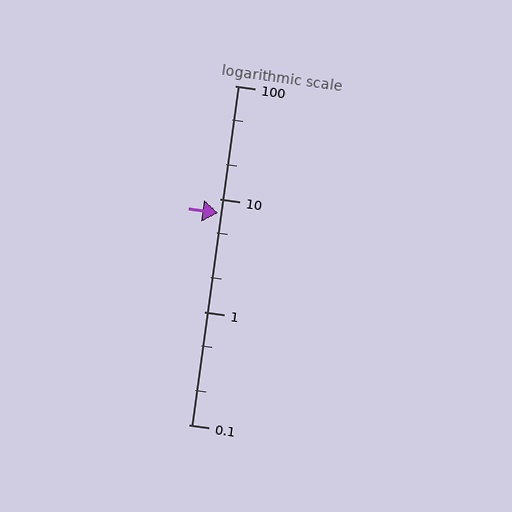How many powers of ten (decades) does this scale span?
The scale spans 3 decades, from 0.1 to 100.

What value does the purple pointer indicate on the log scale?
The pointer indicates approximately 7.5.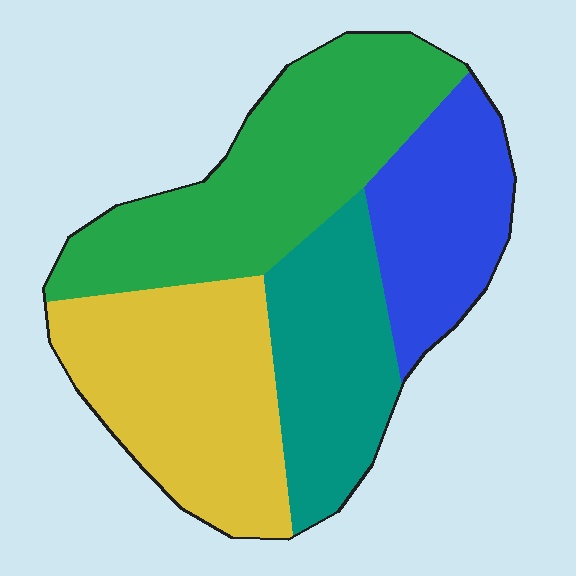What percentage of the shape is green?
Green covers 32% of the shape.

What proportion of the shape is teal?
Teal takes up between a sixth and a third of the shape.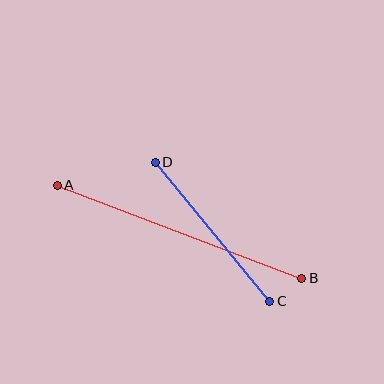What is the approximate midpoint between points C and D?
The midpoint is at approximately (213, 232) pixels.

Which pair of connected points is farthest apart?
Points A and B are farthest apart.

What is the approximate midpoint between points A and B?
The midpoint is at approximately (180, 232) pixels.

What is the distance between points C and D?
The distance is approximately 180 pixels.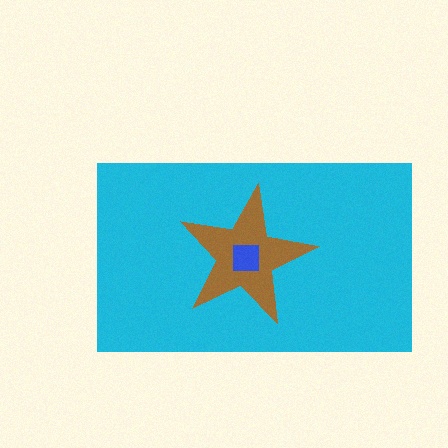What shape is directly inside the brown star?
The blue square.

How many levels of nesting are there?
3.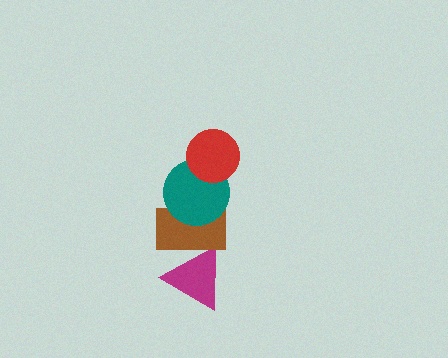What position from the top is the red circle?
The red circle is 1st from the top.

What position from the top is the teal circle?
The teal circle is 2nd from the top.